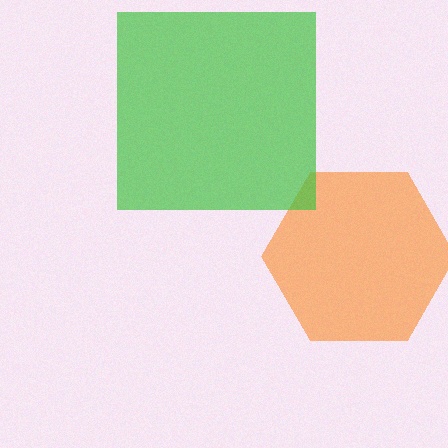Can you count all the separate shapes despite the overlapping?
Yes, there are 2 separate shapes.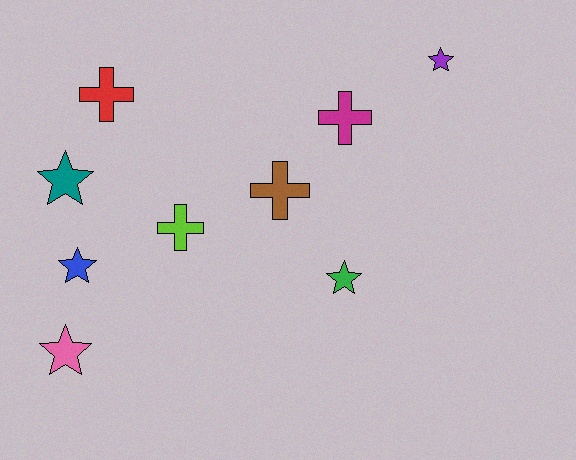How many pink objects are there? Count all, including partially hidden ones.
There is 1 pink object.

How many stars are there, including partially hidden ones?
There are 5 stars.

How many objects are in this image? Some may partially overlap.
There are 9 objects.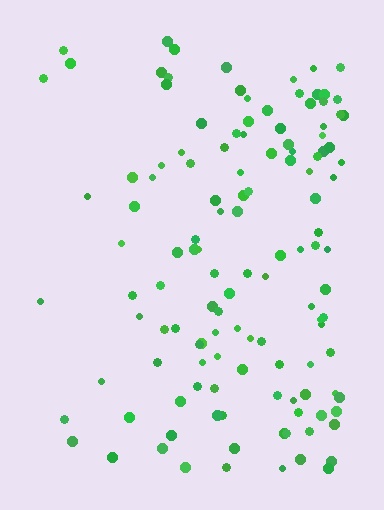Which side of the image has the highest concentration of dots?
The right.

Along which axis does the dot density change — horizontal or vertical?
Horizontal.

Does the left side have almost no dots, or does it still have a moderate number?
Still a moderate number, just noticeably fewer than the right.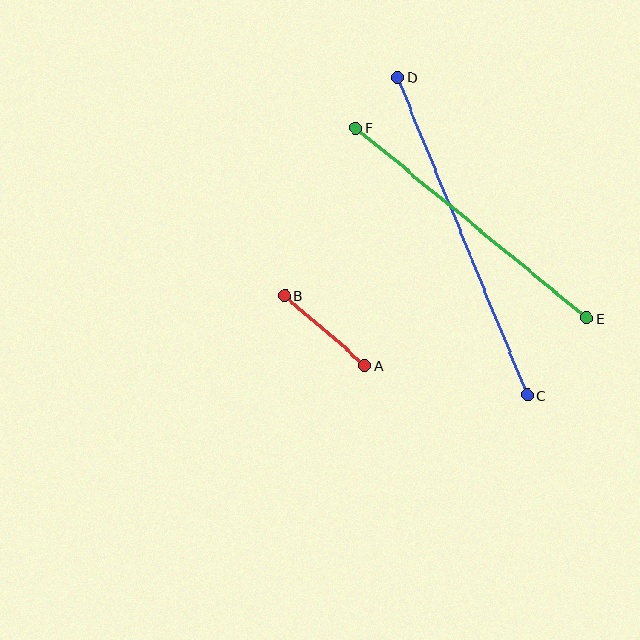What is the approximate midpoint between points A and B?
The midpoint is at approximately (325, 330) pixels.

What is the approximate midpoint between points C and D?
The midpoint is at approximately (462, 236) pixels.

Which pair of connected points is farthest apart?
Points C and D are farthest apart.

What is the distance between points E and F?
The distance is approximately 299 pixels.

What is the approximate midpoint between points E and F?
The midpoint is at approximately (471, 223) pixels.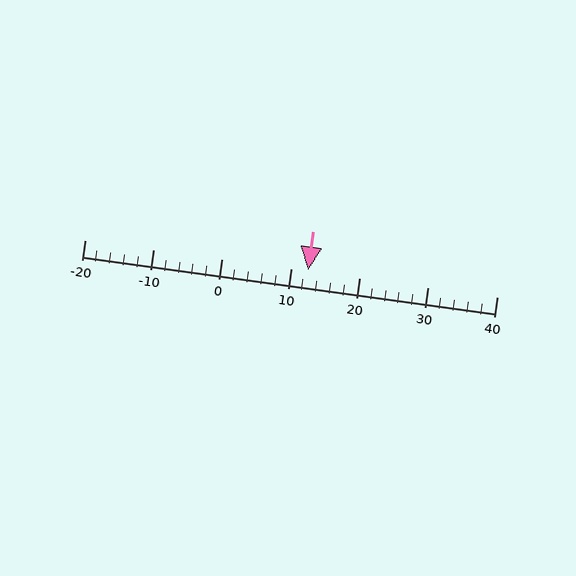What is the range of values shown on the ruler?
The ruler shows values from -20 to 40.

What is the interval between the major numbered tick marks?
The major tick marks are spaced 10 units apart.